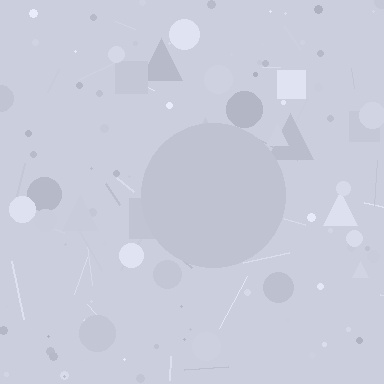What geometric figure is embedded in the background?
A circle is embedded in the background.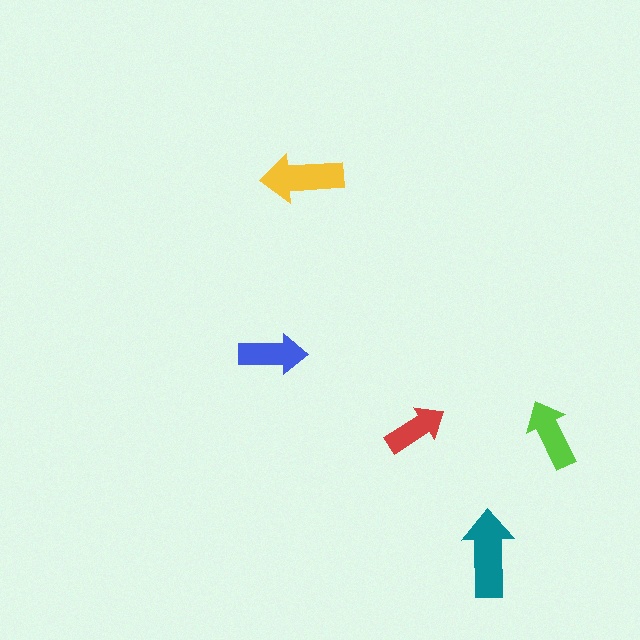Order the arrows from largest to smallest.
the teal one, the yellow one, the lime one, the blue one, the red one.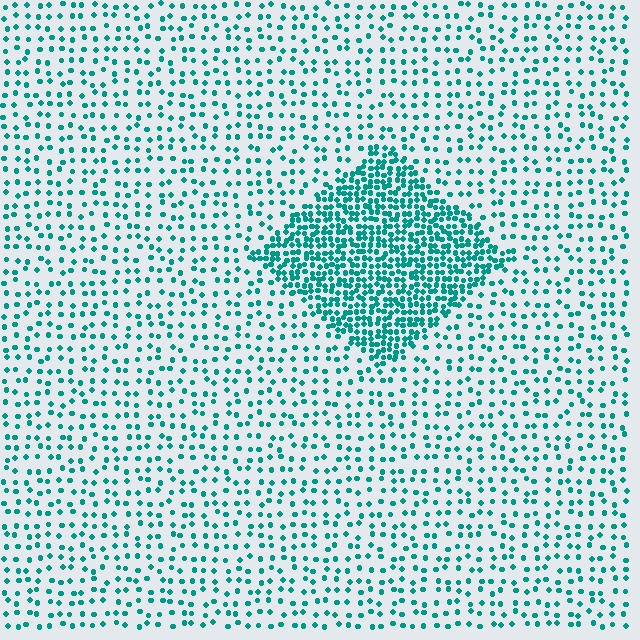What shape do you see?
I see a diamond.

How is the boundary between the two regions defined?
The boundary is defined by a change in element density (approximately 2.8x ratio). All elements are the same color, size, and shape.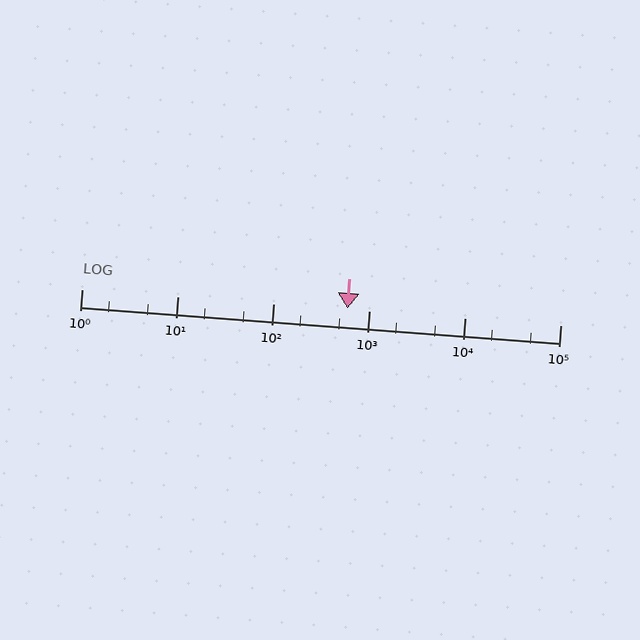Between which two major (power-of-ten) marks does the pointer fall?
The pointer is between 100 and 1000.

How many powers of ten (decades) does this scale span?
The scale spans 5 decades, from 1 to 100000.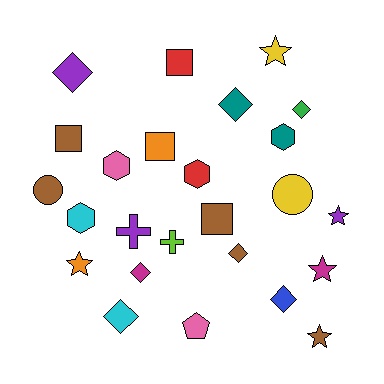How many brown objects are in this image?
There are 5 brown objects.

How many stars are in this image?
There are 5 stars.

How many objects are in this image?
There are 25 objects.